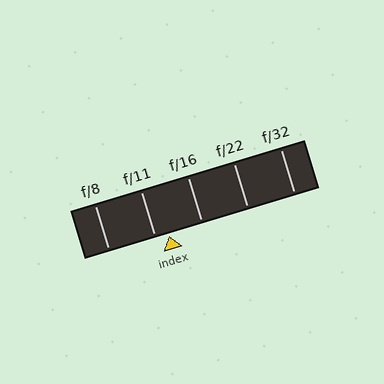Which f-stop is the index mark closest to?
The index mark is closest to f/11.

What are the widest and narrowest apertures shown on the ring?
The widest aperture shown is f/8 and the narrowest is f/32.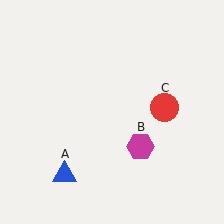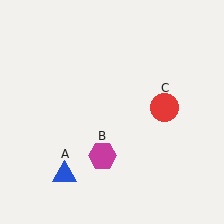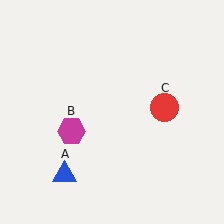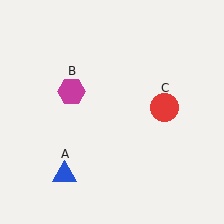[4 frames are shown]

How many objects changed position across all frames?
1 object changed position: magenta hexagon (object B).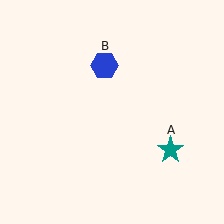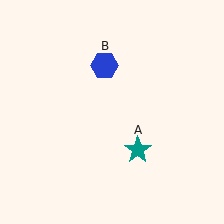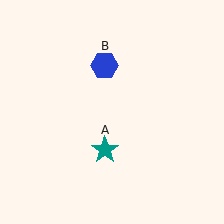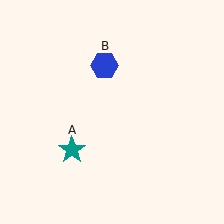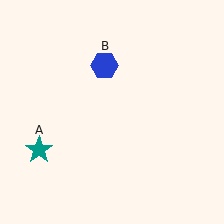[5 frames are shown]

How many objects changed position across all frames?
1 object changed position: teal star (object A).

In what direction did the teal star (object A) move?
The teal star (object A) moved left.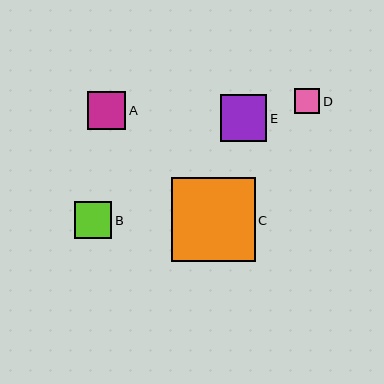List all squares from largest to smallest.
From largest to smallest: C, E, A, B, D.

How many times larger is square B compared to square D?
Square B is approximately 1.5 times the size of square D.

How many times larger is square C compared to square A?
Square C is approximately 2.2 times the size of square A.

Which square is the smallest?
Square D is the smallest with a size of approximately 25 pixels.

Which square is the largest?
Square C is the largest with a size of approximately 84 pixels.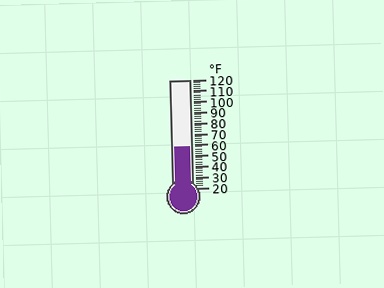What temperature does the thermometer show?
The thermometer shows approximately 58°F.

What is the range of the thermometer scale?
The thermometer scale ranges from 20°F to 120°F.